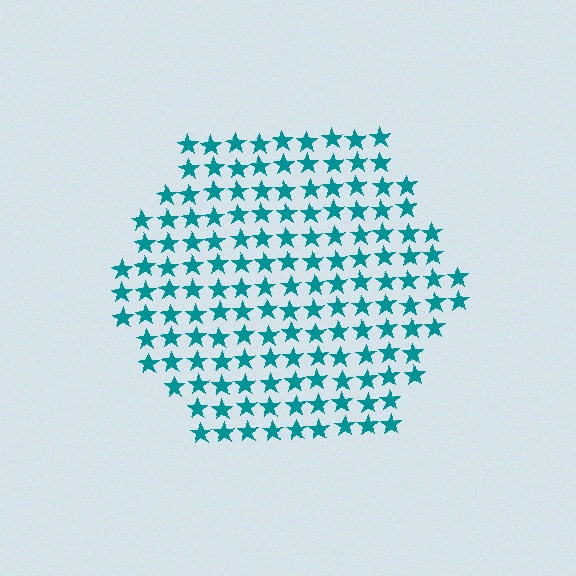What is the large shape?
The large shape is a hexagon.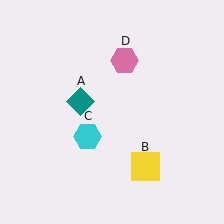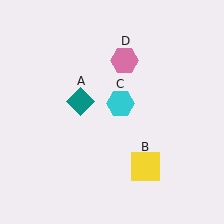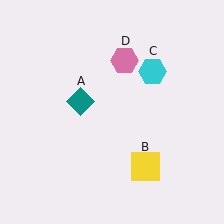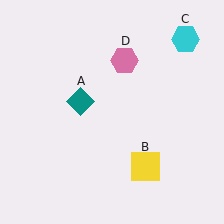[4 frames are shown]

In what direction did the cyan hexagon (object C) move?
The cyan hexagon (object C) moved up and to the right.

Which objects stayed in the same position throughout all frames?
Teal diamond (object A) and yellow square (object B) and pink hexagon (object D) remained stationary.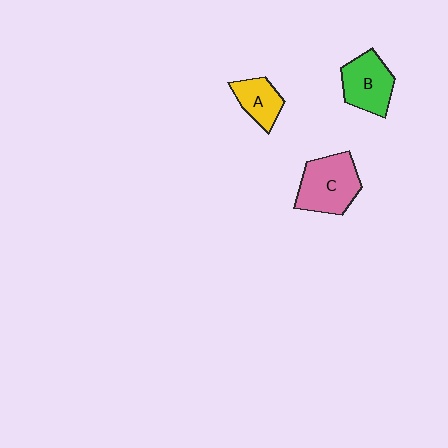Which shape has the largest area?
Shape C (pink).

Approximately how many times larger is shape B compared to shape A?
Approximately 1.4 times.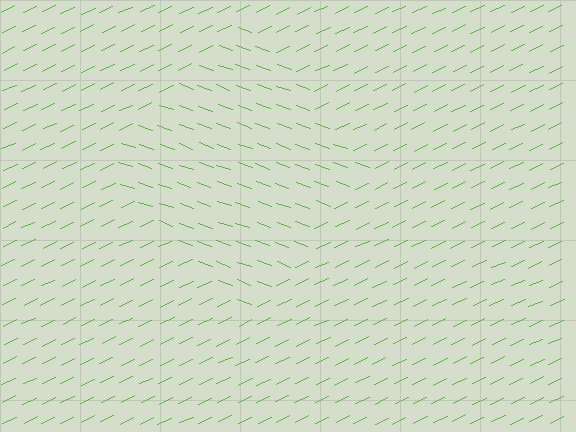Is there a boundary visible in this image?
Yes, there is a texture boundary formed by a change in line orientation.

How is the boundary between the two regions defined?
The boundary is defined purely by a change in line orientation (approximately 45 degrees difference). All lines are the same color and thickness.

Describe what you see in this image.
The image is filled with small lime line segments. A diamond region in the image has lines oriented differently from the surrounding lines, creating a visible texture boundary.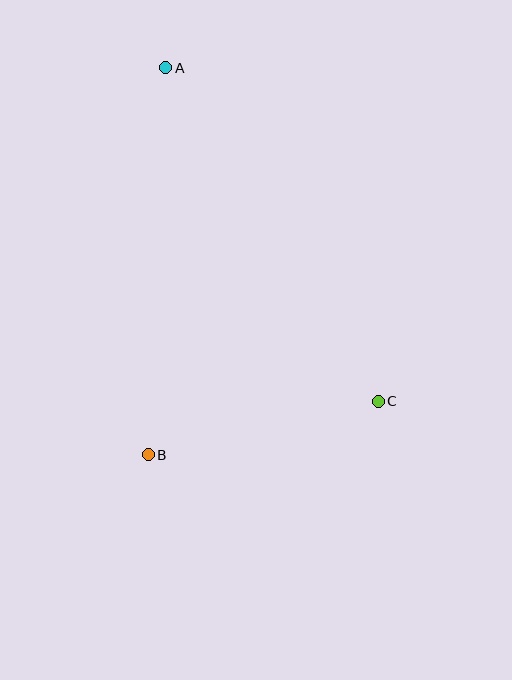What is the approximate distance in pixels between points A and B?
The distance between A and B is approximately 387 pixels.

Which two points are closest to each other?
Points B and C are closest to each other.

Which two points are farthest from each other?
Points A and C are farthest from each other.